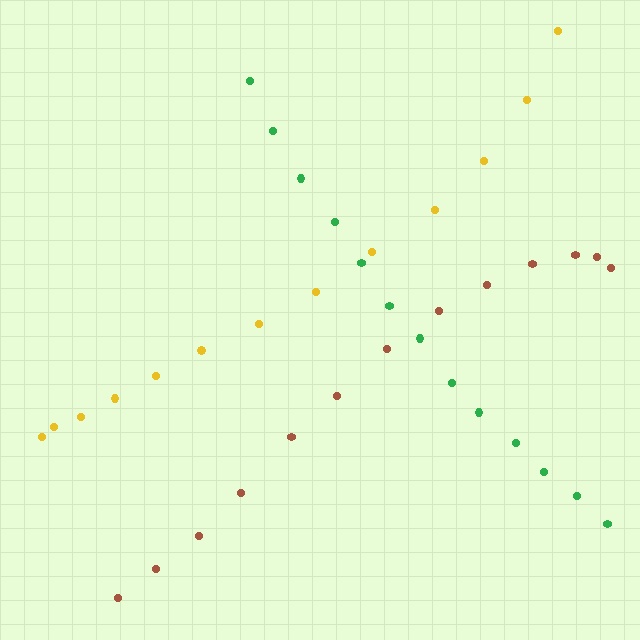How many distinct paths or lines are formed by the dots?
There are 3 distinct paths.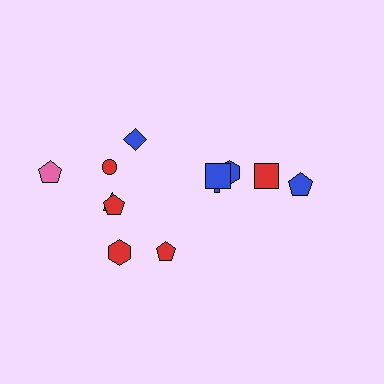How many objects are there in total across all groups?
There are 12 objects.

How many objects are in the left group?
There are 7 objects.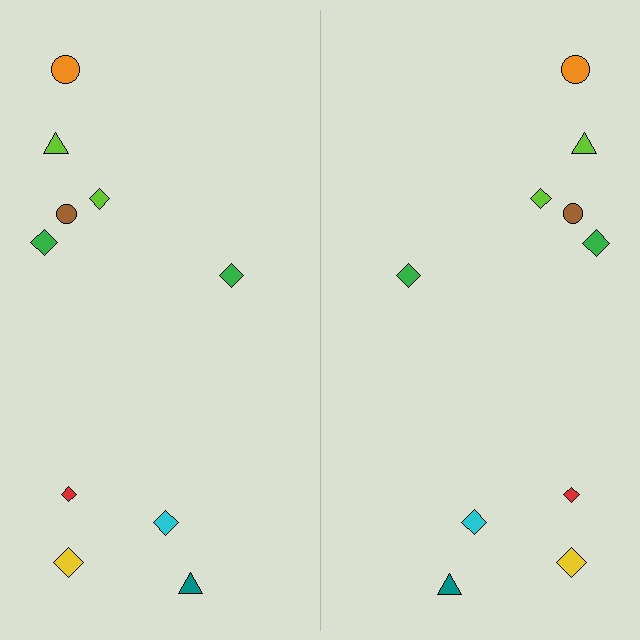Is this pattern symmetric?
Yes, this pattern has bilateral (reflection) symmetry.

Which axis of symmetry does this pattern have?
The pattern has a vertical axis of symmetry running through the center of the image.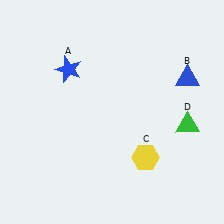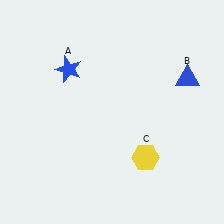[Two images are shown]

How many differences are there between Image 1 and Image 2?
There is 1 difference between the two images.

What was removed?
The green triangle (D) was removed in Image 2.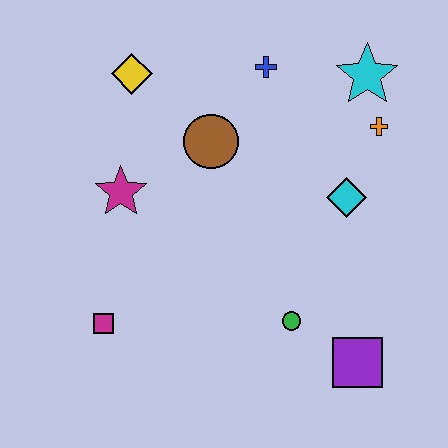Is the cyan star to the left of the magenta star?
No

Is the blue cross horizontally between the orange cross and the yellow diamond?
Yes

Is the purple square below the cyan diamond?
Yes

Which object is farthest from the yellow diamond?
The purple square is farthest from the yellow diamond.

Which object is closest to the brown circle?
The blue cross is closest to the brown circle.